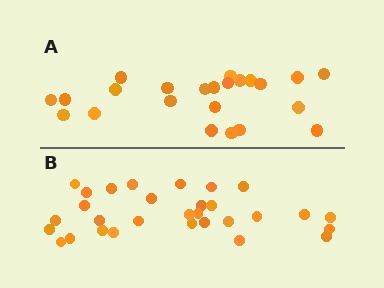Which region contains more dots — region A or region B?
Region B (the bottom region) has more dots.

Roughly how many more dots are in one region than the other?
Region B has roughly 8 or so more dots than region A.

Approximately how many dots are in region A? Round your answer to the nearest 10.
About 20 dots. (The exact count is 23, which rounds to 20.)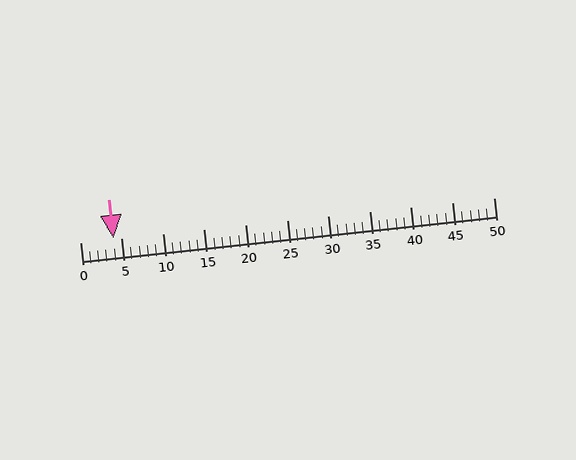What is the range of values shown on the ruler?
The ruler shows values from 0 to 50.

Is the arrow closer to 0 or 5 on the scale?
The arrow is closer to 5.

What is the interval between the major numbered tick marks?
The major tick marks are spaced 5 units apart.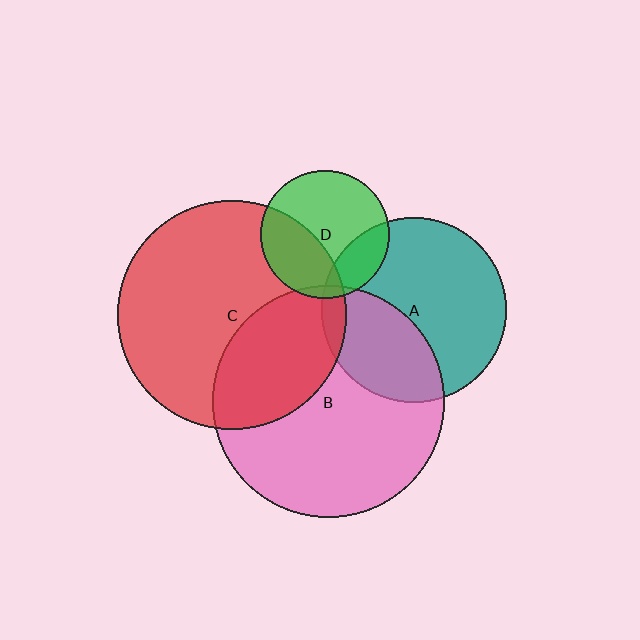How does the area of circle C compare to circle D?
Approximately 3.2 times.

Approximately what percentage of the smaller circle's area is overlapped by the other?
Approximately 20%.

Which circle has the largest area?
Circle B (pink).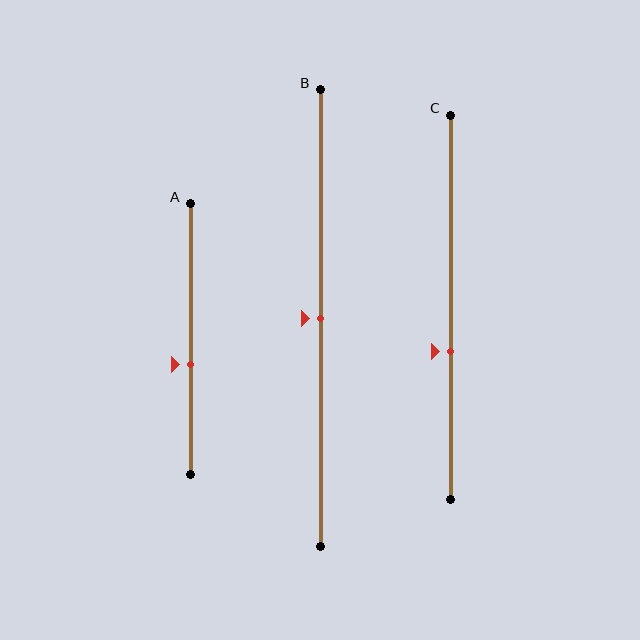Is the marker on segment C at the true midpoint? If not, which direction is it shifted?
No, the marker on segment C is shifted downward by about 11% of the segment length.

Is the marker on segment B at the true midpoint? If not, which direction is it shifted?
Yes, the marker on segment B is at the true midpoint.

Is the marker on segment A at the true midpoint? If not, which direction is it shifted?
No, the marker on segment A is shifted downward by about 10% of the segment length.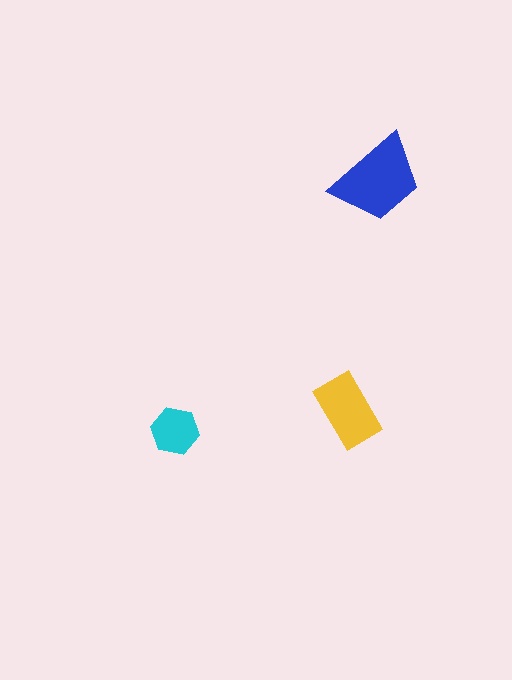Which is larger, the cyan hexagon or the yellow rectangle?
The yellow rectangle.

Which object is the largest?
The blue trapezoid.